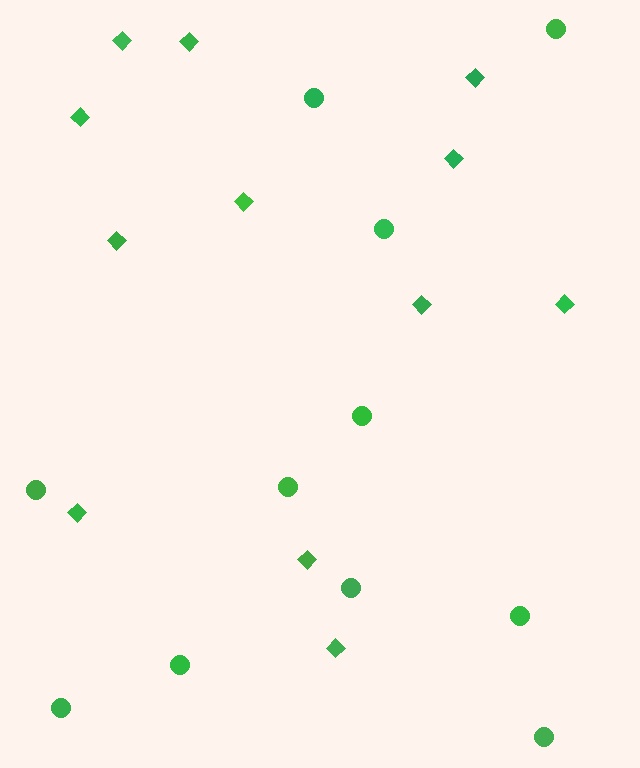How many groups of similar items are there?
There are 2 groups: one group of circles (11) and one group of diamonds (12).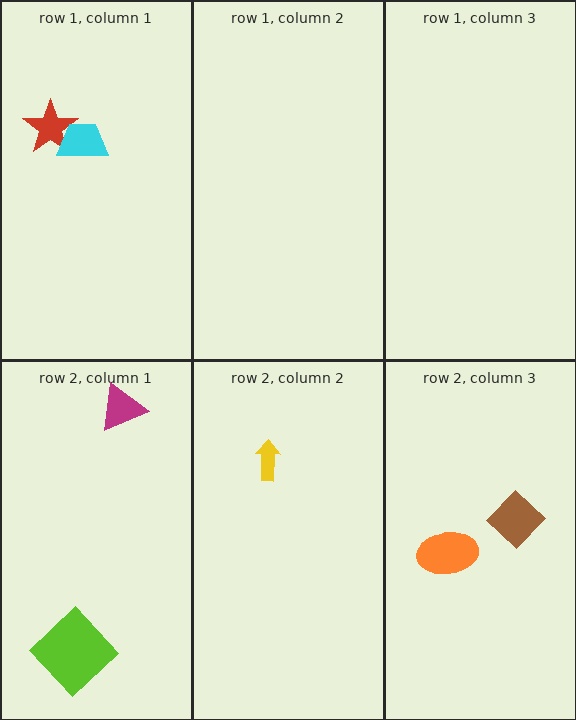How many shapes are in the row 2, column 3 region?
2.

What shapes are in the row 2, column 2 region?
The yellow arrow.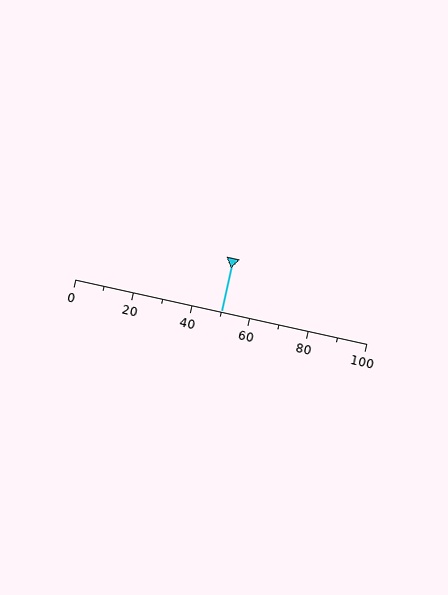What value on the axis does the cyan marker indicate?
The marker indicates approximately 50.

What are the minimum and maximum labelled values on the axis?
The axis runs from 0 to 100.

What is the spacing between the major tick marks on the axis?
The major ticks are spaced 20 apart.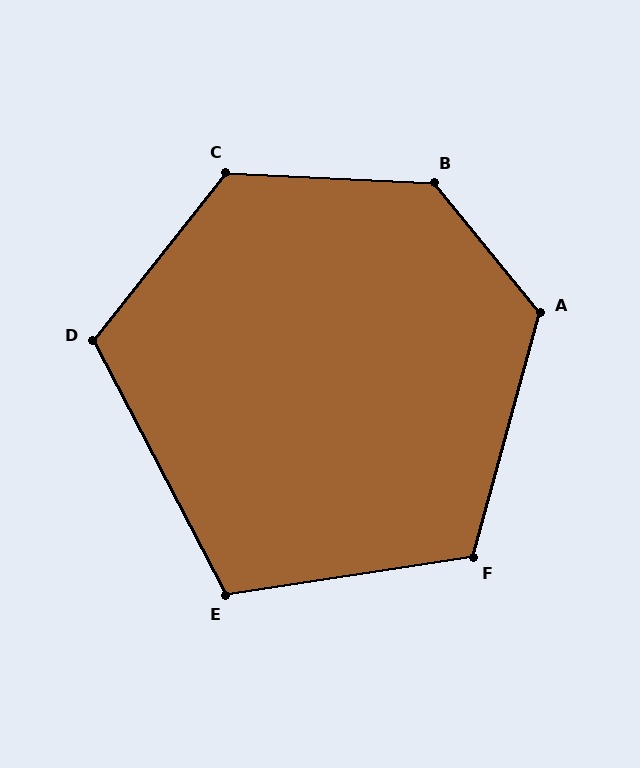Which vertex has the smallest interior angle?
E, at approximately 109 degrees.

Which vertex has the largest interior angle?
B, at approximately 132 degrees.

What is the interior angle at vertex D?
Approximately 114 degrees (obtuse).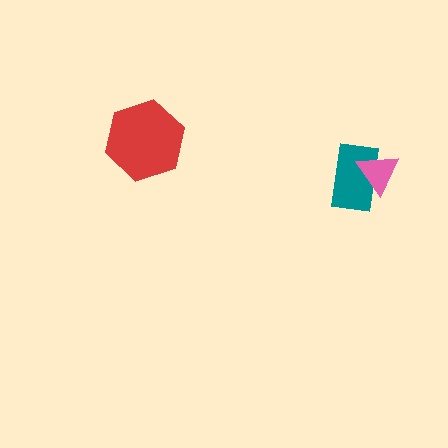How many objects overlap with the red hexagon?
0 objects overlap with the red hexagon.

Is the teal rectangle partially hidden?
Yes, it is partially covered by another shape.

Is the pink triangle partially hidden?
No, no other shape covers it.